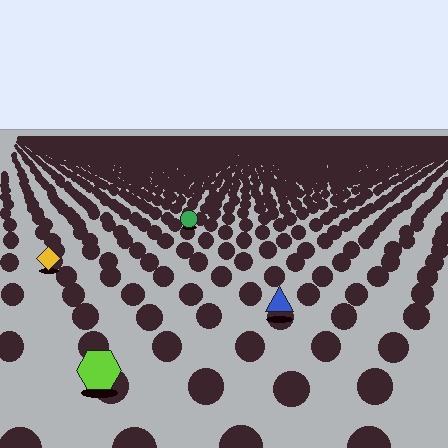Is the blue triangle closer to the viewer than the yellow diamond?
Yes. The blue triangle is closer — you can tell from the texture gradient: the ground texture is coarser near it.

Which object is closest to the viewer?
The lime hexagon is closest. The texture marks near it are larger and more spread out.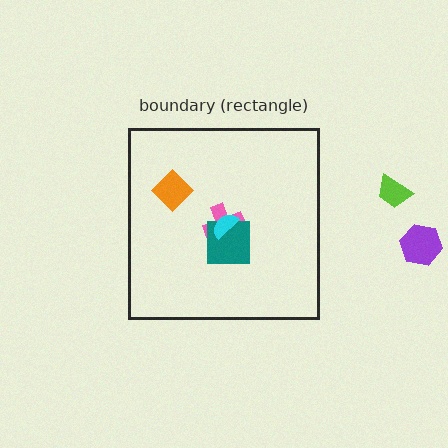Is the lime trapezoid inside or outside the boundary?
Outside.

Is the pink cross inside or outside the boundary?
Inside.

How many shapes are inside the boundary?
4 inside, 2 outside.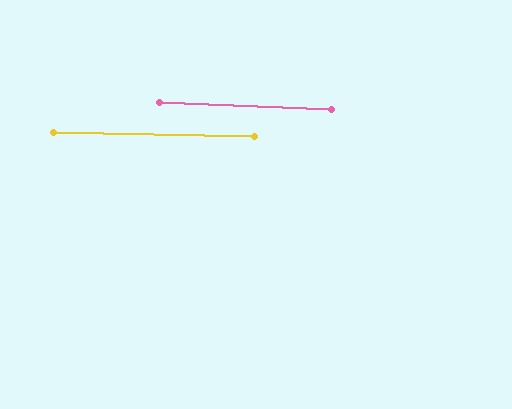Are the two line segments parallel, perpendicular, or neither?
Parallel — their directions differ by only 1.1°.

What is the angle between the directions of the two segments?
Approximately 1 degree.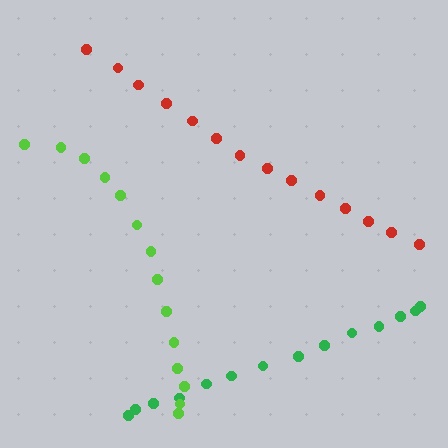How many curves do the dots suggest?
There are 3 distinct paths.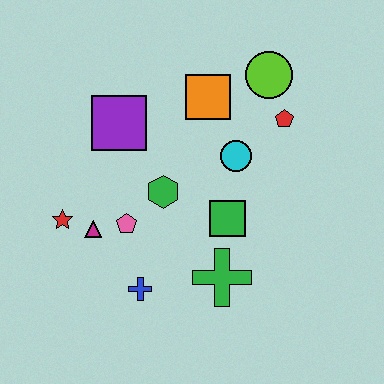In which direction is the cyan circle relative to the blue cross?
The cyan circle is above the blue cross.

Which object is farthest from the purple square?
The green cross is farthest from the purple square.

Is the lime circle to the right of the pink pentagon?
Yes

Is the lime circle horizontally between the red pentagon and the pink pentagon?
Yes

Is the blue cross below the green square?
Yes